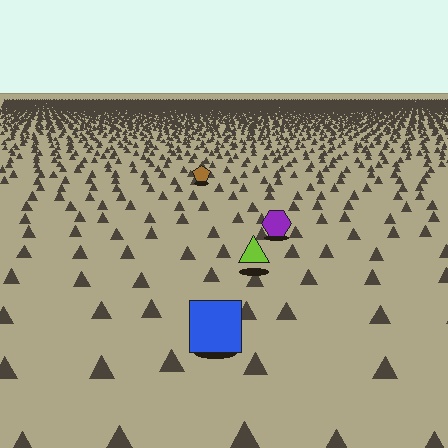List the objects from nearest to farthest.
From nearest to farthest: the blue square, the lime triangle, the purple hexagon, the brown pentagon.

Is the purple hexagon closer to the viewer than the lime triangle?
No. The lime triangle is closer — you can tell from the texture gradient: the ground texture is coarser near it.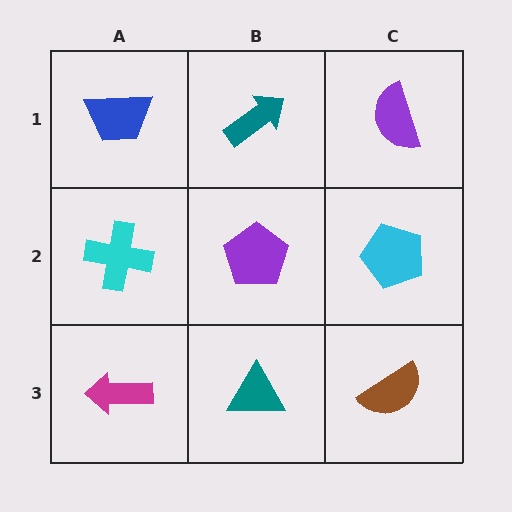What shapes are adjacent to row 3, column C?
A cyan pentagon (row 2, column C), a teal triangle (row 3, column B).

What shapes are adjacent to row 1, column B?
A purple pentagon (row 2, column B), a blue trapezoid (row 1, column A), a purple semicircle (row 1, column C).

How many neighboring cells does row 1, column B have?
3.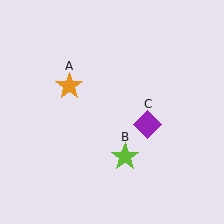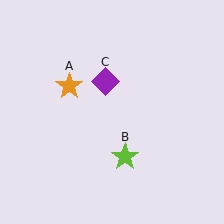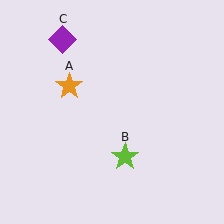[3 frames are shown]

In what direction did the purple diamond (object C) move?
The purple diamond (object C) moved up and to the left.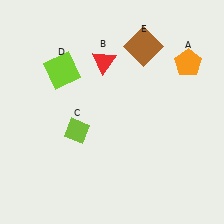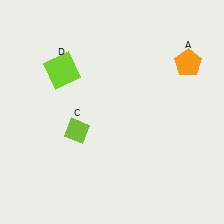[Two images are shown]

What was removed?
The red triangle (B), the brown square (E) were removed in Image 2.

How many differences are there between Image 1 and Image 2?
There are 2 differences between the two images.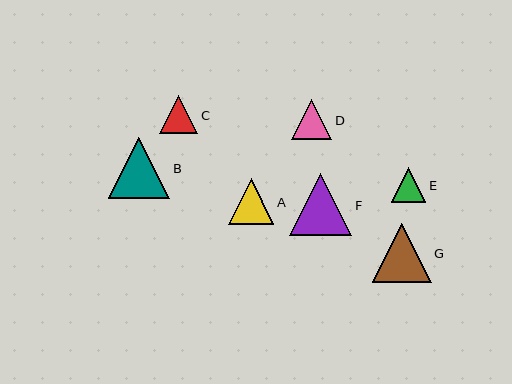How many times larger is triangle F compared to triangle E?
Triangle F is approximately 1.8 times the size of triangle E.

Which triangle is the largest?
Triangle F is the largest with a size of approximately 62 pixels.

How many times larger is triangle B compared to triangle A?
Triangle B is approximately 1.3 times the size of triangle A.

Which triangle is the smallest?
Triangle E is the smallest with a size of approximately 35 pixels.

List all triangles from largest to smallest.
From largest to smallest: F, B, G, A, D, C, E.